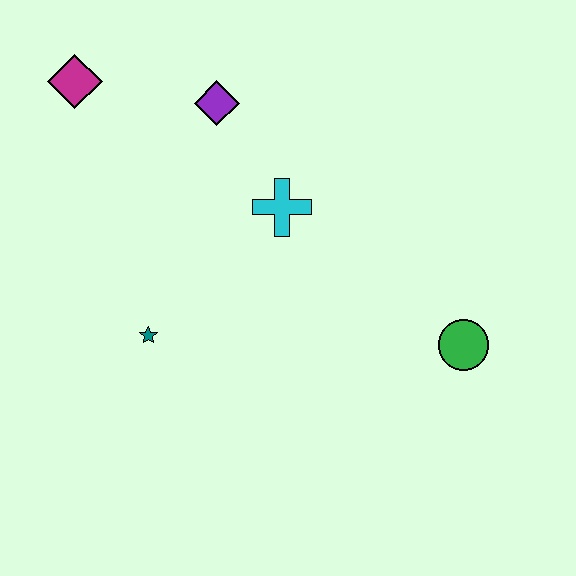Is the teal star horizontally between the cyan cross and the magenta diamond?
Yes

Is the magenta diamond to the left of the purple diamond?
Yes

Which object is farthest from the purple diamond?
The green circle is farthest from the purple diamond.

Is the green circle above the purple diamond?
No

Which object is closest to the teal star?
The cyan cross is closest to the teal star.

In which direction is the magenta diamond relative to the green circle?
The magenta diamond is to the left of the green circle.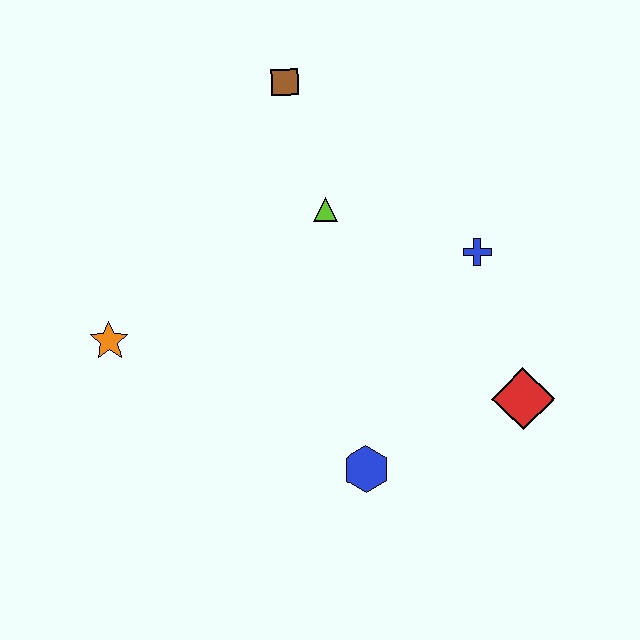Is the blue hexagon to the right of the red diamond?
No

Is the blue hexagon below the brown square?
Yes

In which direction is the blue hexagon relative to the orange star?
The blue hexagon is to the right of the orange star.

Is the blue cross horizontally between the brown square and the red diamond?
Yes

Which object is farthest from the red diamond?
The orange star is farthest from the red diamond.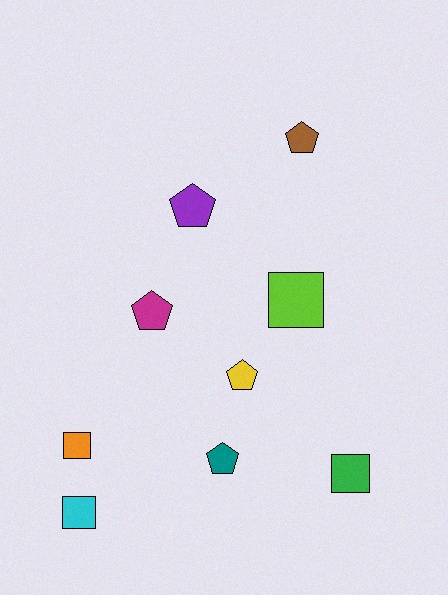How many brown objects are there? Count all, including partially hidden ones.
There is 1 brown object.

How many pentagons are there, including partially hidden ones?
There are 5 pentagons.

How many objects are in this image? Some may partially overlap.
There are 9 objects.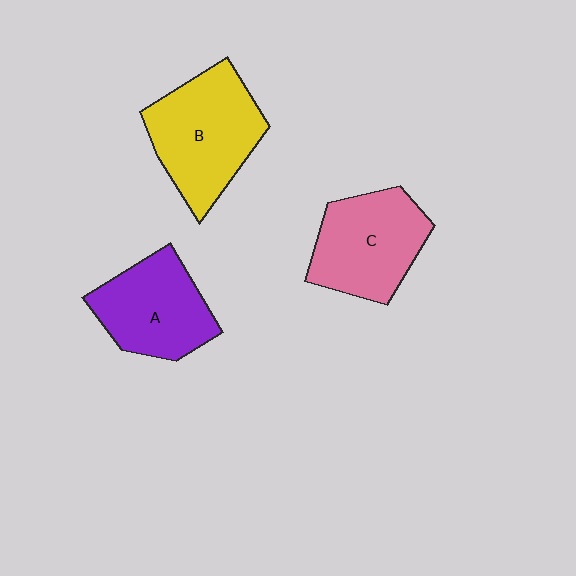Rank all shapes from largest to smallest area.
From largest to smallest: B (yellow), C (pink), A (purple).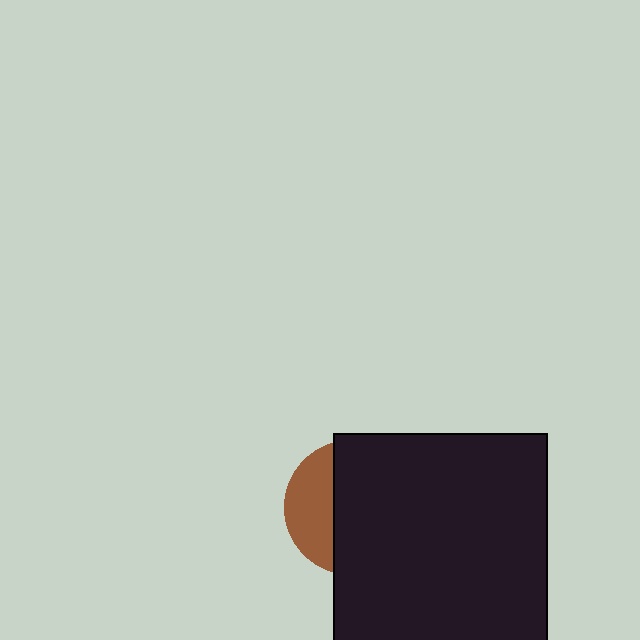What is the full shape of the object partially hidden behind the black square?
The partially hidden object is a brown circle.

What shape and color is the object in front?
The object in front is a black square.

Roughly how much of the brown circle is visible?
A small part of it is visible (roughly 33%).